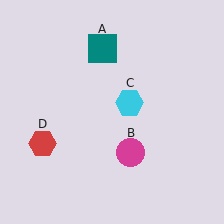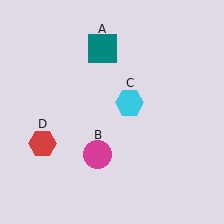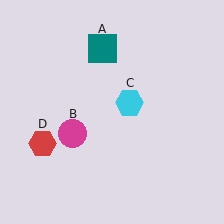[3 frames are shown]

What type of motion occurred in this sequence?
The magenta circle (object B) rotated clockwise around the center of the scene.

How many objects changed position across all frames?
1 object changed position: magenta circle (object B).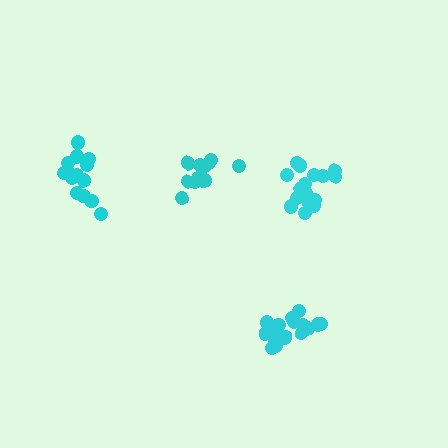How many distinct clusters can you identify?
There are 4 distinct clusters.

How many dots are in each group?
Group 1: 16 dots, Group 2: 17 dots, Group 3: 11 dots, Group 4: 14 dots (58 total).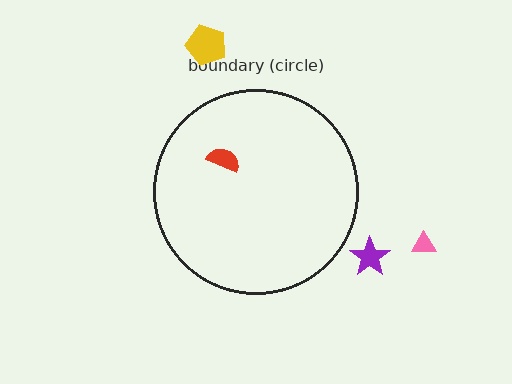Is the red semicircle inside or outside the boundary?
Inside.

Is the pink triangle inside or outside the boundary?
Outside.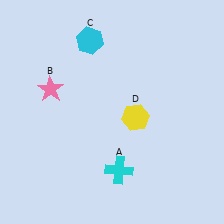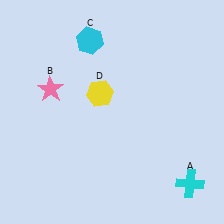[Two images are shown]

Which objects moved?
The objects that moved are: the cyan cross (A), the yellow hexagon (D).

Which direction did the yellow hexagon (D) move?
The yellow hexagon (D) moved left.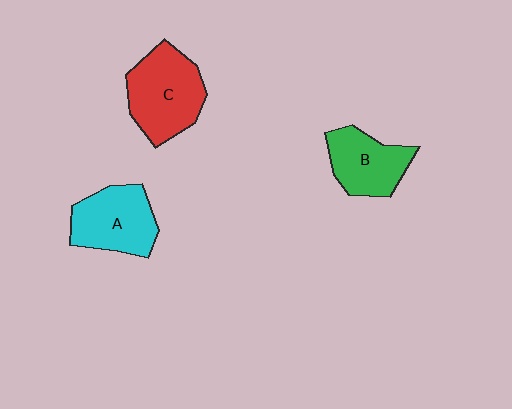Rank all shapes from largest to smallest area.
From largest to smallest: C (red), A (cyan), B (green).